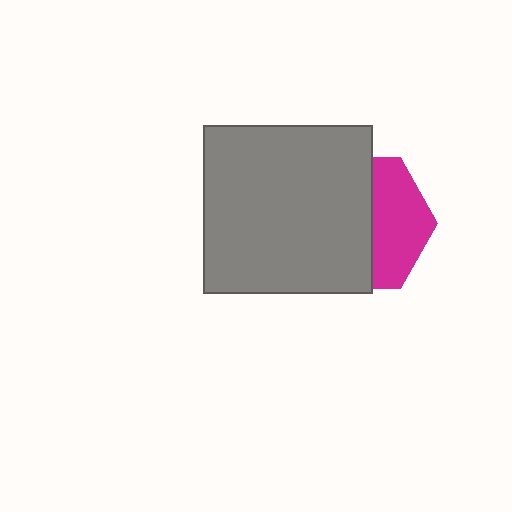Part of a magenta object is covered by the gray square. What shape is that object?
It is a hexagon.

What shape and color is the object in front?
The object in front is a gray square.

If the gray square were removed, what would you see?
You would see the complete magenta hexagon.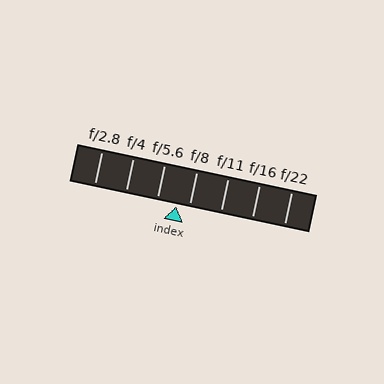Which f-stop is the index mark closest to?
The index mark is closest to f/8.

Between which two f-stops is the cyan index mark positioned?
The index mark is between f/5.6 and f/8.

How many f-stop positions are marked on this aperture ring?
There are 7 f-stop positions marked.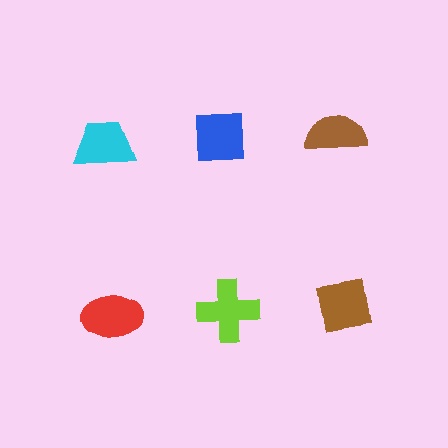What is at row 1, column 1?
A cyan trapezoid.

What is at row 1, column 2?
A blue square.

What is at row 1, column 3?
A brown semicircle.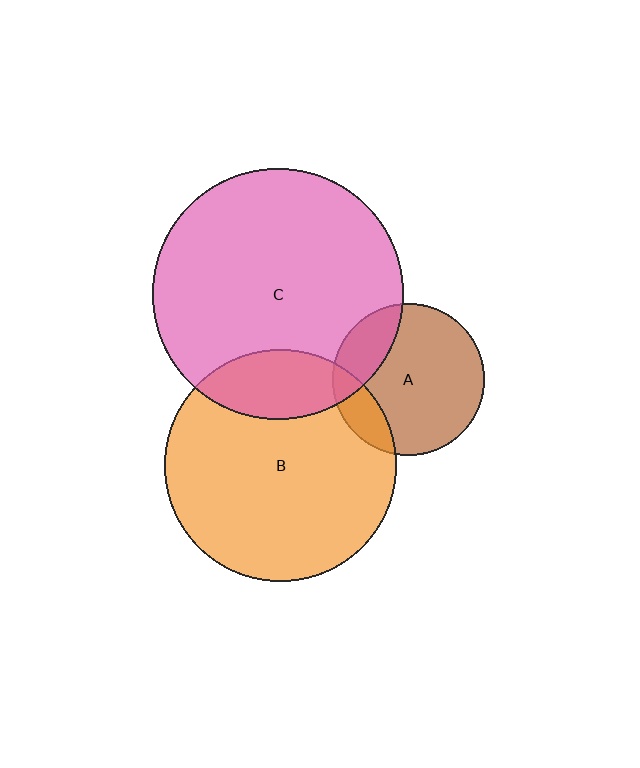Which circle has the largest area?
Circle C (pink).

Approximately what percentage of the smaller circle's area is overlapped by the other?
Approximately 15%.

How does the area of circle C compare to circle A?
Approximately 2.7 times.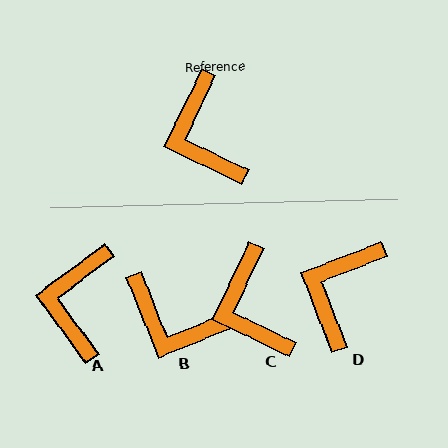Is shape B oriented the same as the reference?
No, it is off by about 47 degrees.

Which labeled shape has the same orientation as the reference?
C.